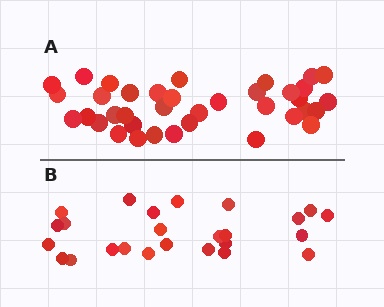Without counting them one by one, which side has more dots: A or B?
Region A (the top region) has more dots.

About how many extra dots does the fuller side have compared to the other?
Region A has roughly 12 or so more dots than region B.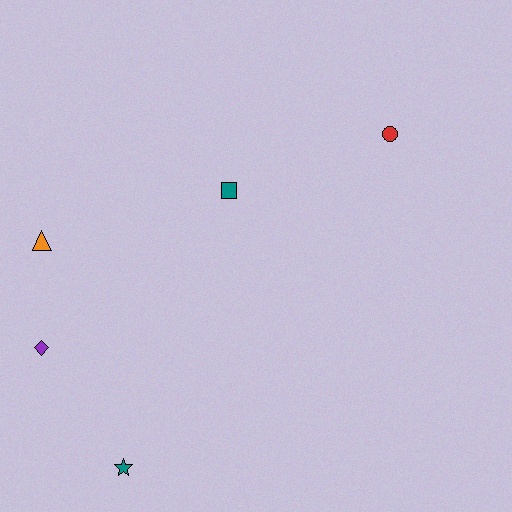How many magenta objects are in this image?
There are no magenta objects.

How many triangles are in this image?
There is 1 triangle.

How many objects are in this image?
There are 5 objects.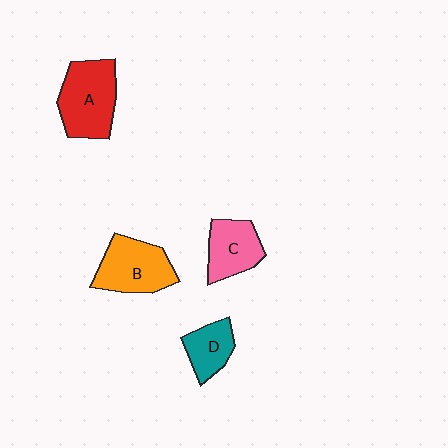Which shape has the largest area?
Shape A (red).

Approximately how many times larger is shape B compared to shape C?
Approximately 1.3 times.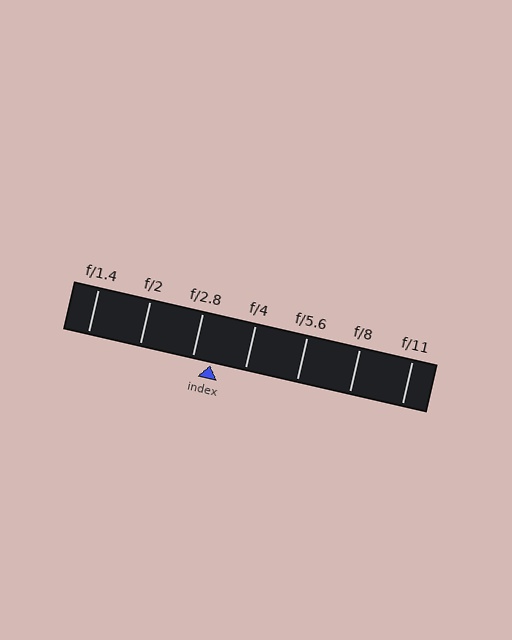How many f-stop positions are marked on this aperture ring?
There are 7 f-stop positions marked.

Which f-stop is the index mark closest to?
The index mark is closest to f/2.8.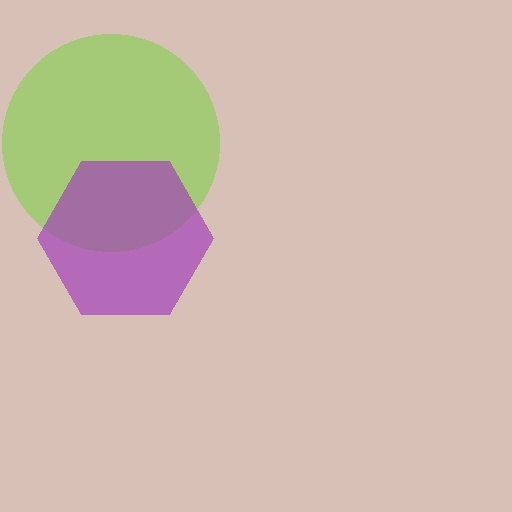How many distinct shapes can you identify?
There are 2 distinct shapes: a lime circle, a purple hexagon.